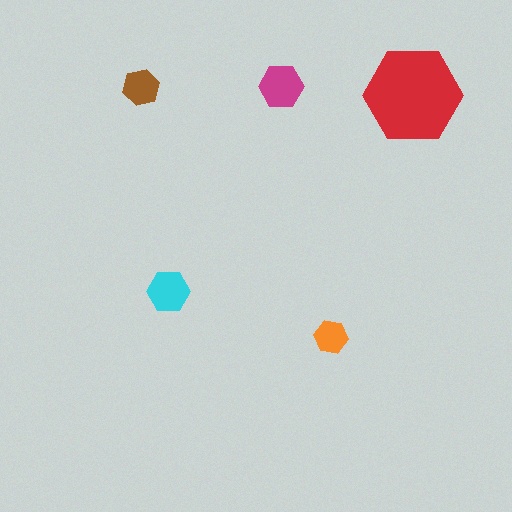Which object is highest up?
The magenta hexagon is topmost.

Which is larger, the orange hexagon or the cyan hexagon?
The cyan one.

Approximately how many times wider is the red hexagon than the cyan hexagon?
About 2.5 times wider.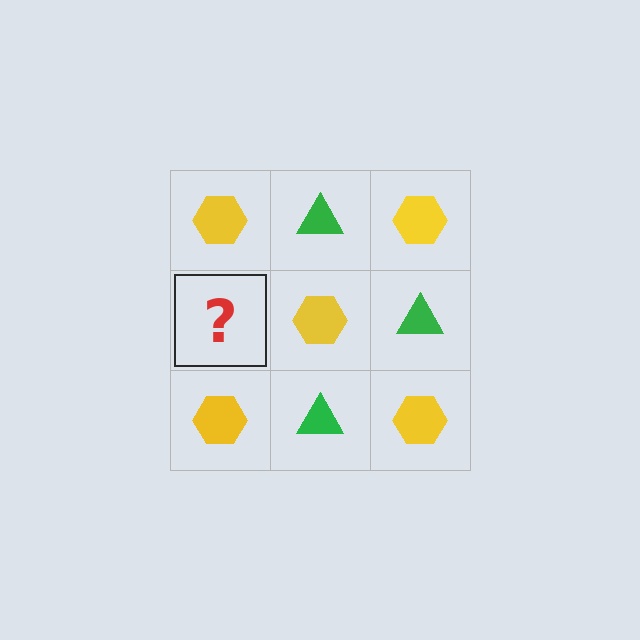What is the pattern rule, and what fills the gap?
The rule is that it alternates yellow hexagon and green triangle in a checkerboard pattern. The gap should be filled with a green triangle.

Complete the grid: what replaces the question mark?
The question mark should be replaced with a green triangle.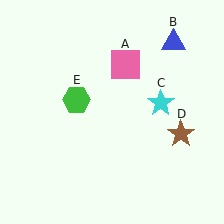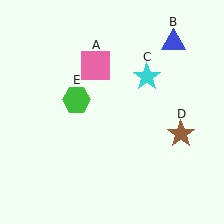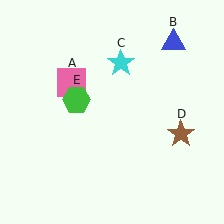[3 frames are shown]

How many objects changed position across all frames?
2 objects changed position: pink square (object A), cyan star (object C).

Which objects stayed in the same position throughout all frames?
Blue triangle (object B) and brown star (object D) and green hexagon (object E) remained stationary.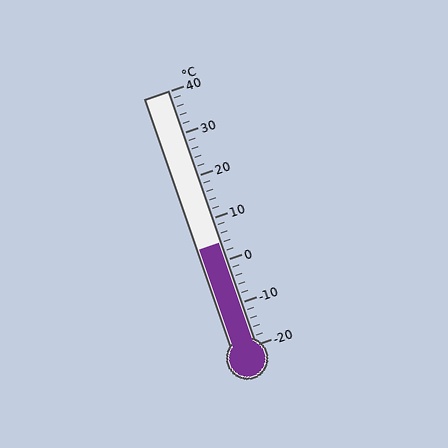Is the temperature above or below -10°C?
The temperature is above -10°C.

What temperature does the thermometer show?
The thermometer shows approximately 4°C.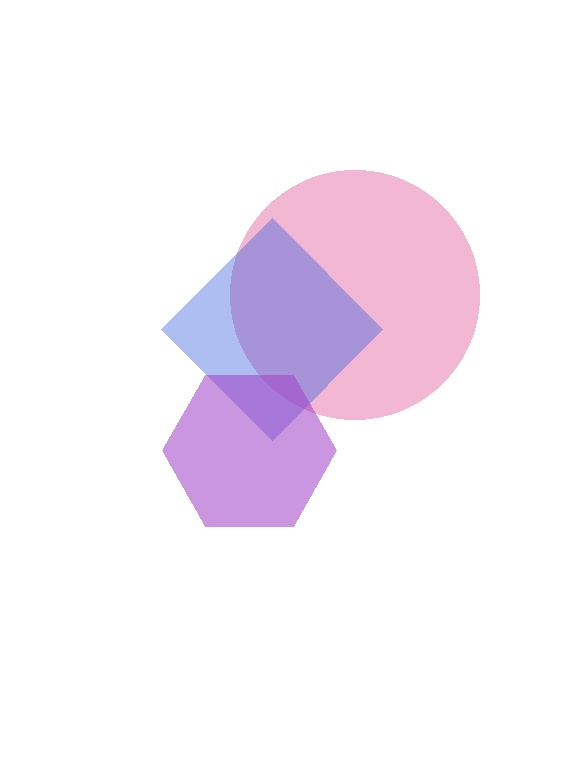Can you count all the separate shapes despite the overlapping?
Yes, there are 3 separate shapes.